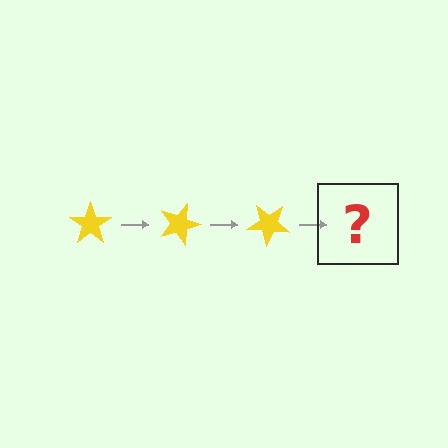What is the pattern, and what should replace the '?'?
The pattern is that the star rotates 20 degrees each step. The '?' should be a yellow star rotated 60 degrees.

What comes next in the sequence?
The next element should be a yellow star rotated 60 degrees.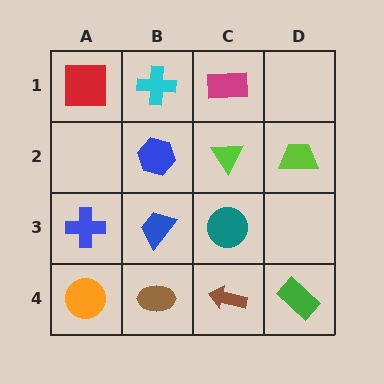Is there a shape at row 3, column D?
No, that cell is empty.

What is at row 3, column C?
A teal circle.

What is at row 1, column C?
A magenta rectangle.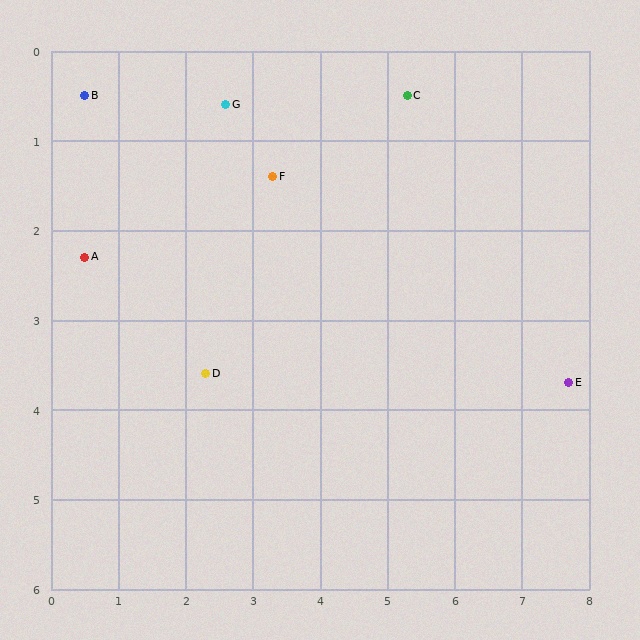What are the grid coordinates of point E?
Point E is at approximately (7.7, 3.7).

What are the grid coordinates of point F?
Point F is at approximately (3.3, 1.4).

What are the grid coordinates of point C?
Point C is at approximately (5.3, 0.5).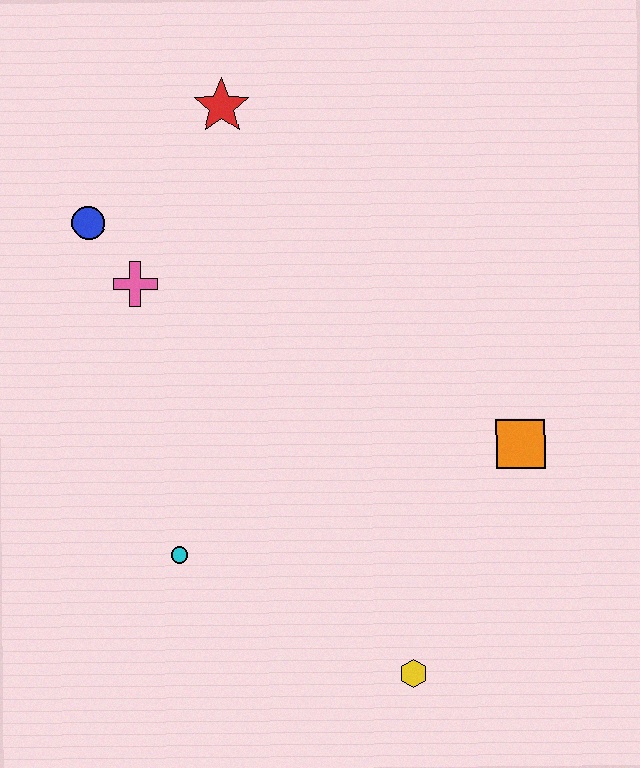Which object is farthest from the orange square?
The blue circle is farthest from the orange square.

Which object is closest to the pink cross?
The blue circle is closest to the pink cross.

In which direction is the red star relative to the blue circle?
The red star is to the right of the blue circle.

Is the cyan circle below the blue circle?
Yes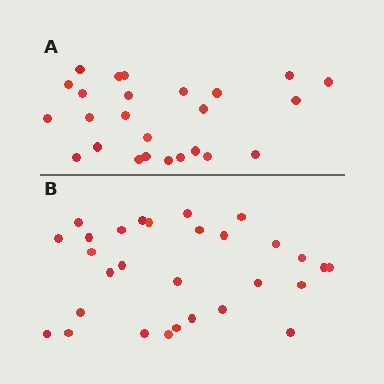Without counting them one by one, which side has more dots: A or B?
Region B (the bottom region) has more dots.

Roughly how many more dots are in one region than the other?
Region B has about 4 more dots than region A.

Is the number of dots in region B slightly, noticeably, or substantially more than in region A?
Region B has only slightly more — the two regions are fairly close. The ratio is roughly 1.2 to 1.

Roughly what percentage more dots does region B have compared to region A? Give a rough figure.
About 15% more.